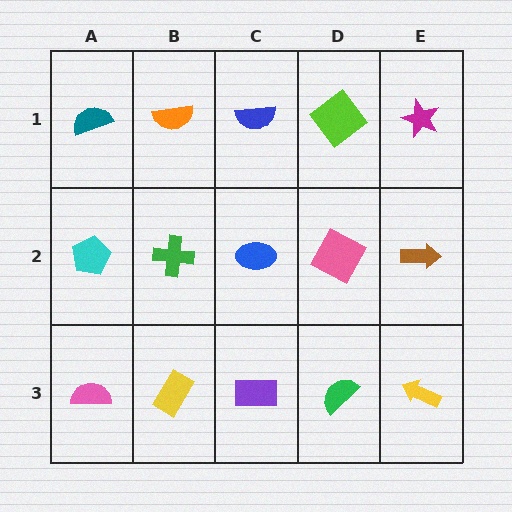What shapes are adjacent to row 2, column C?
A blue semicircle (row 1, column C), a purple rectangle (row 3, column C), a green cross (row 2, column B), a pink square (row 2, column D).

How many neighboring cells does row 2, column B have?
4.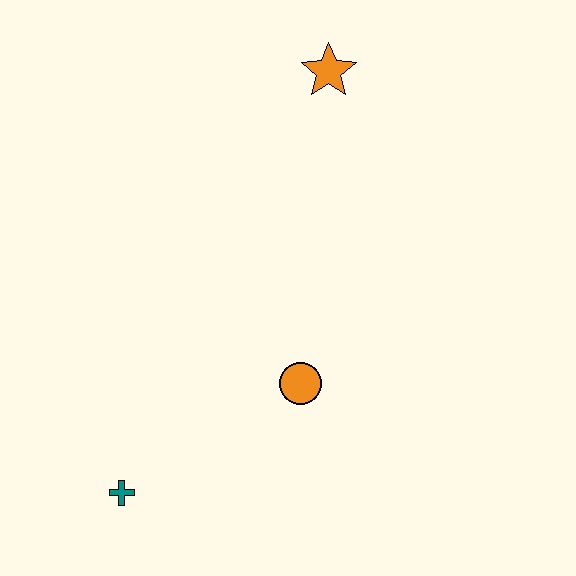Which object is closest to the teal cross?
The orange circle is closest to the teal cross.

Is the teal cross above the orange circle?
No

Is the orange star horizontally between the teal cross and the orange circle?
No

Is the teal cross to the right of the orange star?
No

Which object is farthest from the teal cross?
The orange star is farthest from the teal cross.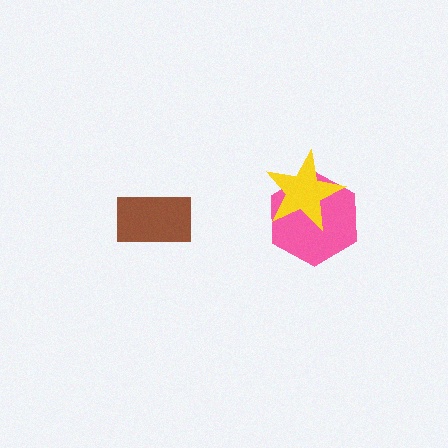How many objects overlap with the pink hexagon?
1 object overlaps with the pink hexagon.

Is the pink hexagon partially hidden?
Yes, it is partially covered by another shape.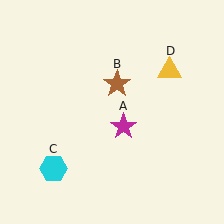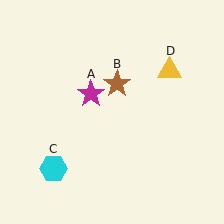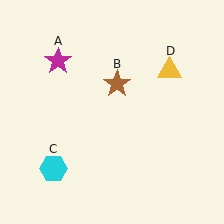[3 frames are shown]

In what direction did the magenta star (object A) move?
The magenta star (object A) moved up and to the left.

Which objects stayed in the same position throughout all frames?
Brown star (object B) and cyan hexagon (object C) and yellow triangle (object D) remained stationary.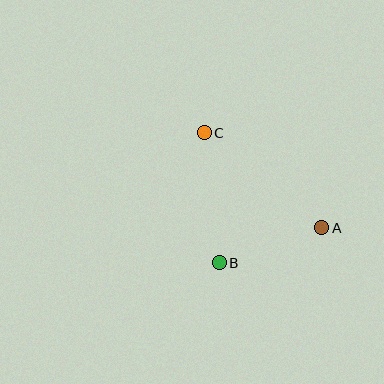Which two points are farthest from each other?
Points A and C are farthest from each other.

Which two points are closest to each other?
Points A and B are closest to each other.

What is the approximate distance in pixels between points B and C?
The distance between B and C is approximately 131 pixels.